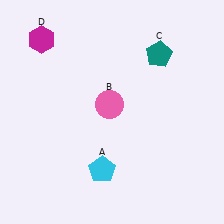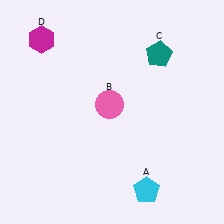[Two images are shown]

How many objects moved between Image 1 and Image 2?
1 object moved between the two images.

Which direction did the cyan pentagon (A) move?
The cyan pentagon (A) moved right.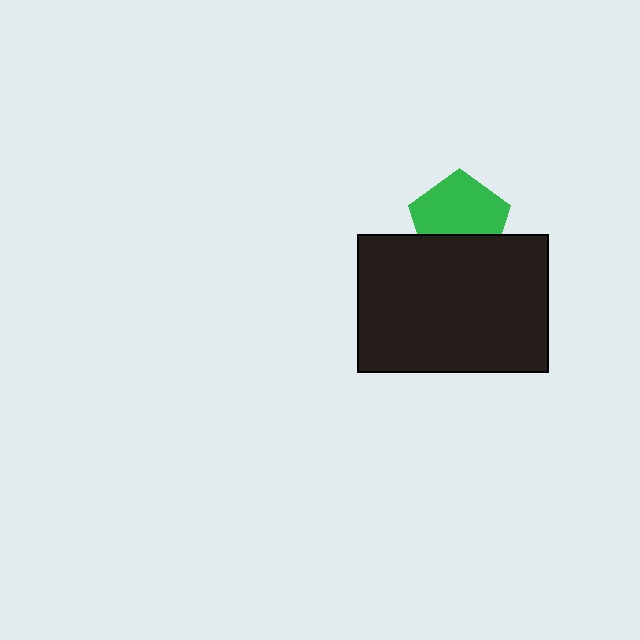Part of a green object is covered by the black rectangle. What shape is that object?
It is a pentagon.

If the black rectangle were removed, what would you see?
You would see the complete green pentagon.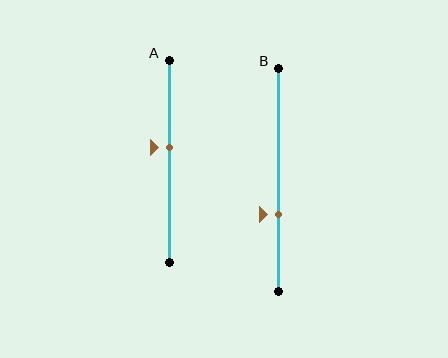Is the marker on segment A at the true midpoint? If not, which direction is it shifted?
No, the marker on segment A is shifted upward by about 7% of the segment length.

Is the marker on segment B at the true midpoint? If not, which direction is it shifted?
No, the marker on segment B is shifted downward by about 16% of the segment length.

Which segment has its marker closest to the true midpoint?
Segment A has its marker closest to the true midpoint.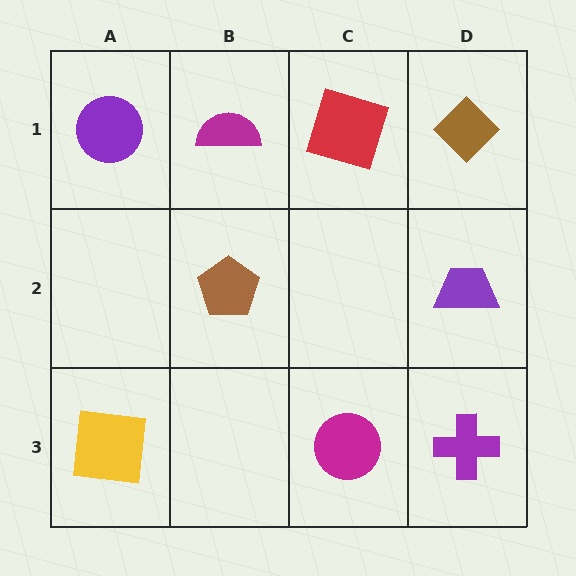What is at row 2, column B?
A brown pentagon.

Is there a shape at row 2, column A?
No, that cell is empty.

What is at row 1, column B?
A magenta semicircle.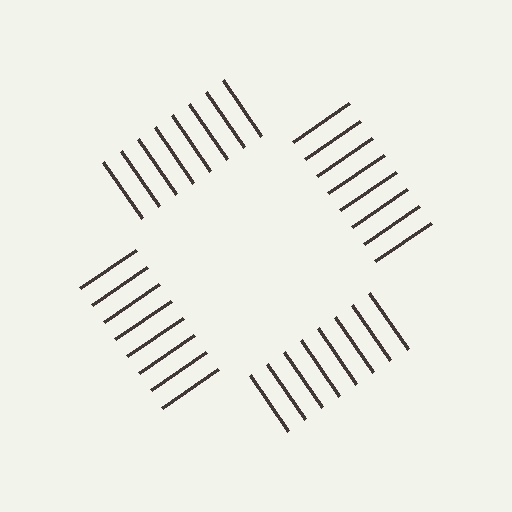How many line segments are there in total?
32 — 8 along each of the 4 edges.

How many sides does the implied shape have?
4 sides — the line-ends trace a square.